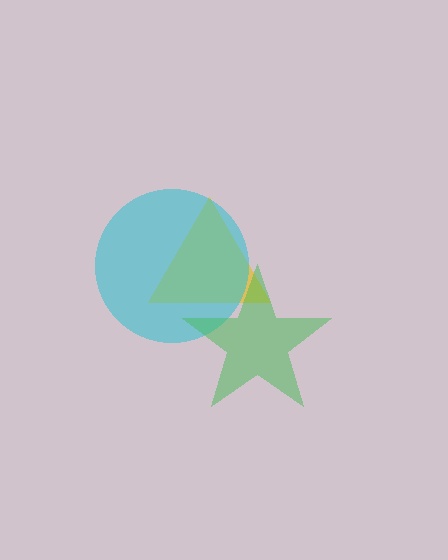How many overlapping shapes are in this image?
There are 3 overlapping shapes in the image.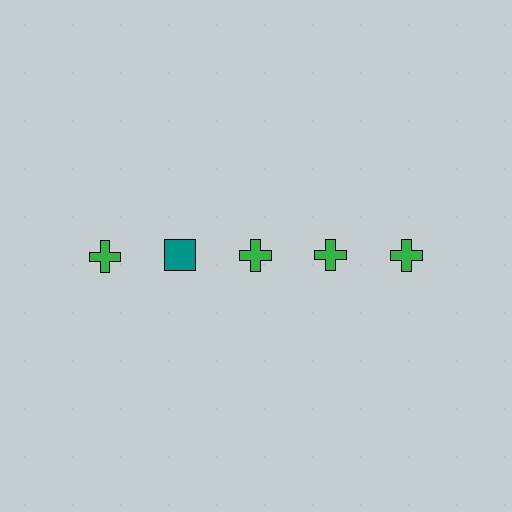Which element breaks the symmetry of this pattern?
The teal square in the top row, second from left column breaks the symmetry. All other shapes are green crosses.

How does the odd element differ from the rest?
It differs in both color (teal instead of green) and shape (square instead of cross).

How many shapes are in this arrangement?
There are 5 shapes arranged in a grid pattern.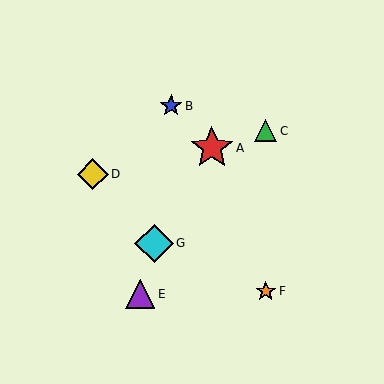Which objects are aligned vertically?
Objects C, F are aligned vertically.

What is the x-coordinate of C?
Object C is at x≈266.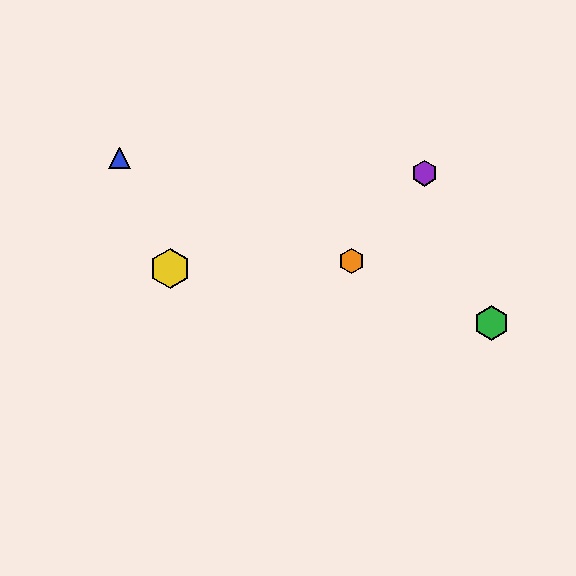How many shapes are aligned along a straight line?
4 shapes (the red hexagon, the blue triangle, the green hexagon, the orange hexagon) are aligned along a straight line.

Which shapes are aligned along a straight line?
The red hexagon, the blue triangle, the green hexagon, the orange hexagon are aligned along a straight line.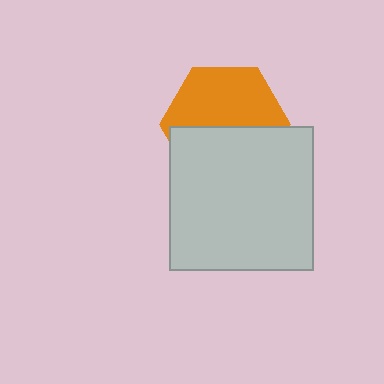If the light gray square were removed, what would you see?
You would see the complete orange hexagon.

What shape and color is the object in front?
The object in front is a light gray square.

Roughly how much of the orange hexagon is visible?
About half of it is visible (roughly 52%).